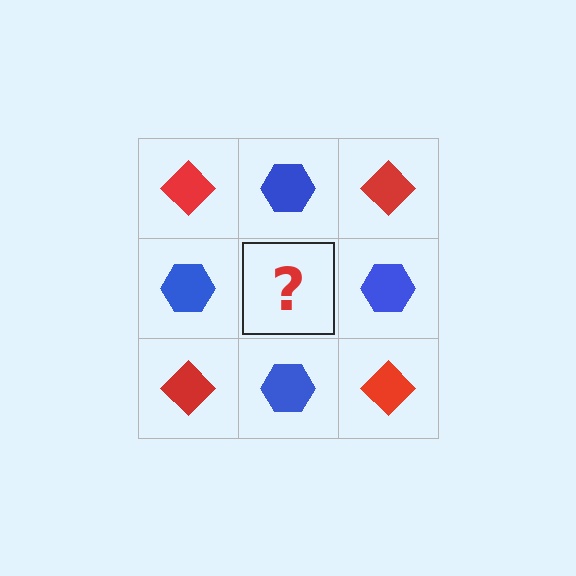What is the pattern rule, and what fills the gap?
The rule is that it alternates red diamond and blue hexagon in a checkerboard pattern. The gap should be filled with a red diamond.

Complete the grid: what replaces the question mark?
The question mark should be replaced with a red diamond.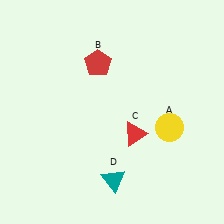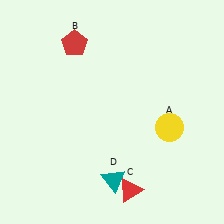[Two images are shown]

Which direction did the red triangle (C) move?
The red triangle (C) moved down.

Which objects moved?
The objects that moved are: the red pentagon (B), the red triangle (C).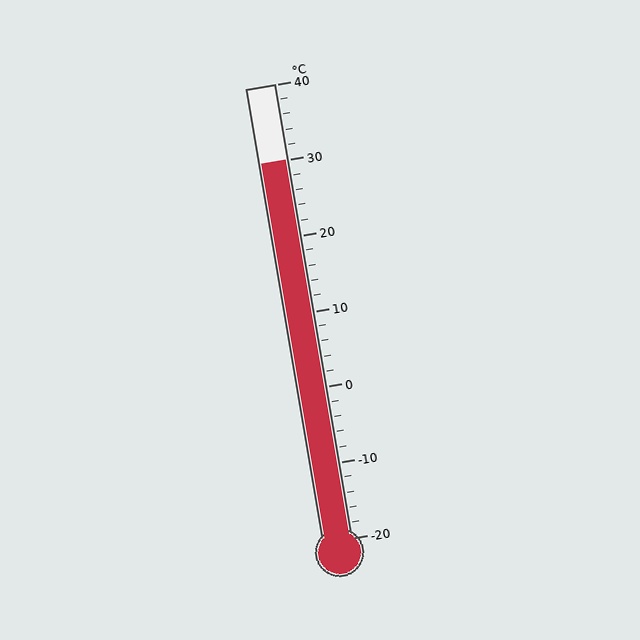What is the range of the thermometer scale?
The thermometer scale ranges from -20°C to 40°C.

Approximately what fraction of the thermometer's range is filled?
The thermometer is filled to approximately 85% of its range.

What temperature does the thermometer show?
The thermometer shows approximately 30°C.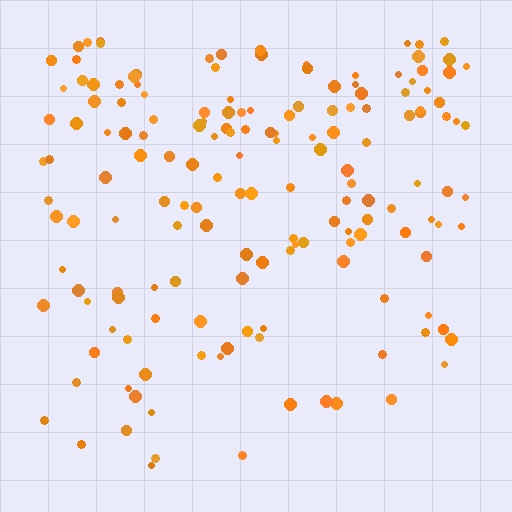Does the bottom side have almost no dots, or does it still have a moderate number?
Still a moderate number, just noticeably fewer than the top.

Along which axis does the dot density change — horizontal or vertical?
Vertical.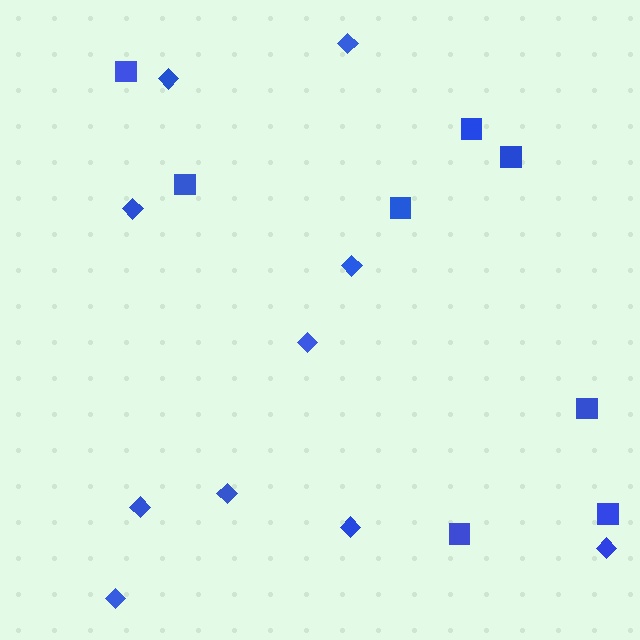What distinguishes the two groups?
There are 2 groups: one group of diamonds (10) and one group of squares (8).